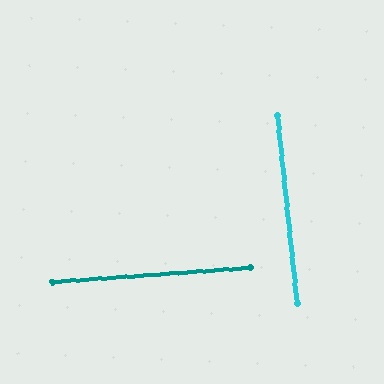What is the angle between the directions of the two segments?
Approximately 88 degrees.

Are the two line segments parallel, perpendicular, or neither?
Perpendicular — they meet at approximately 88°.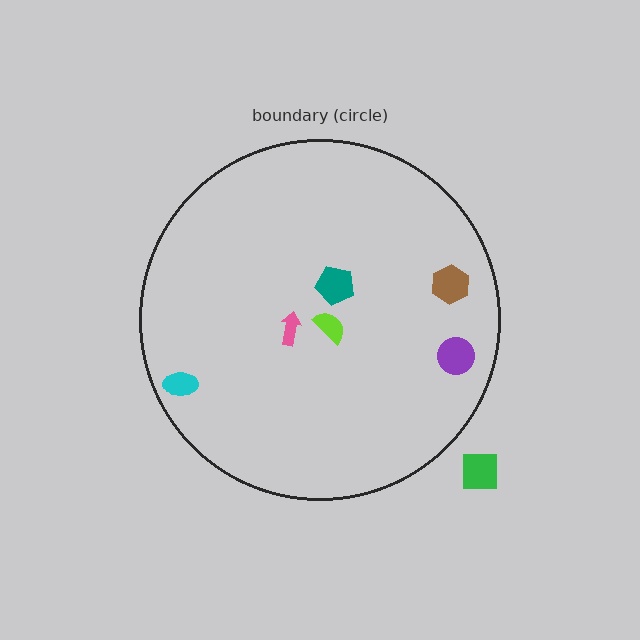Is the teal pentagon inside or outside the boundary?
Inside.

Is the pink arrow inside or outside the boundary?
Inside.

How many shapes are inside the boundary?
6 inside, 1 outside.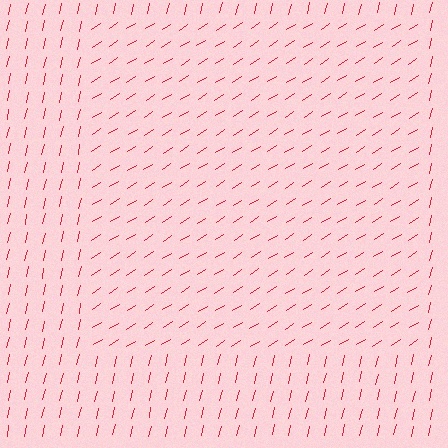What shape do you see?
I see a rectangle.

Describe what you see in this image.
The image is filled with small red line segments. A rectangle region in the image has lines oriented differently from the surrounding lines, creating a visible texture boundary.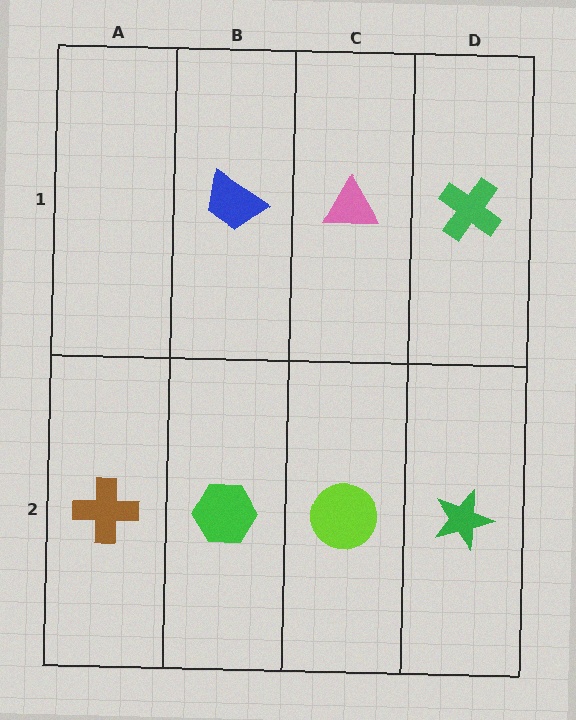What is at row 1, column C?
A pink triangle.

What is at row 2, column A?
A brown cross.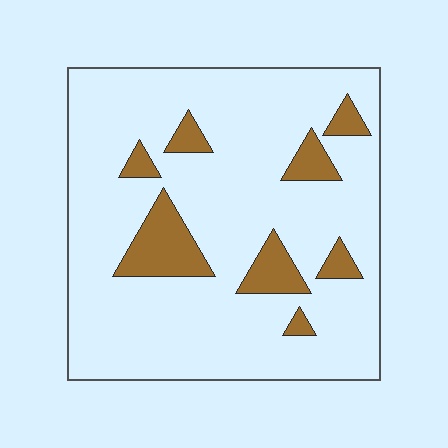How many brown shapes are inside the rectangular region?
8.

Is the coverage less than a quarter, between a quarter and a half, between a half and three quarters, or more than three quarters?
Less than a quarter.